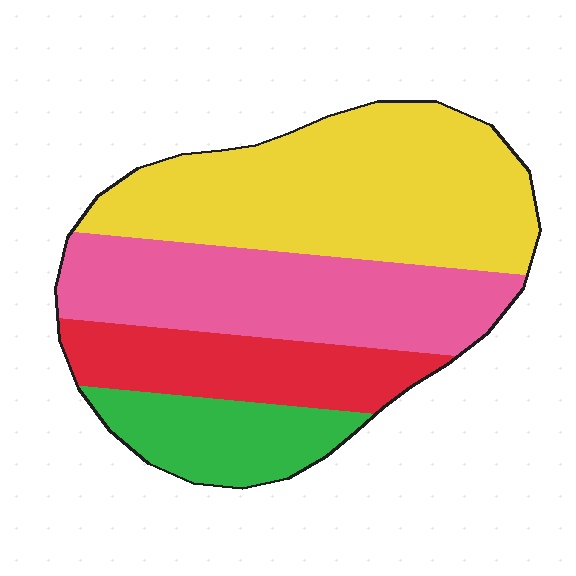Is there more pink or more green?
Pink.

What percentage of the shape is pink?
Pink covers 29% of the shape.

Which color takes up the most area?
Yellow, at roughly 40%.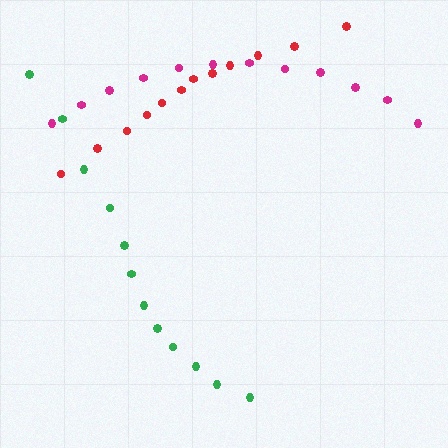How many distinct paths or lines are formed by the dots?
There are 3 distinct paths.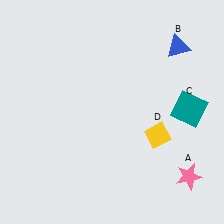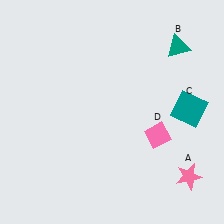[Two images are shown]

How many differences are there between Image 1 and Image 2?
There are 2 differences between the two images.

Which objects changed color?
B changed from blue to teal. D changed from yellow to pink.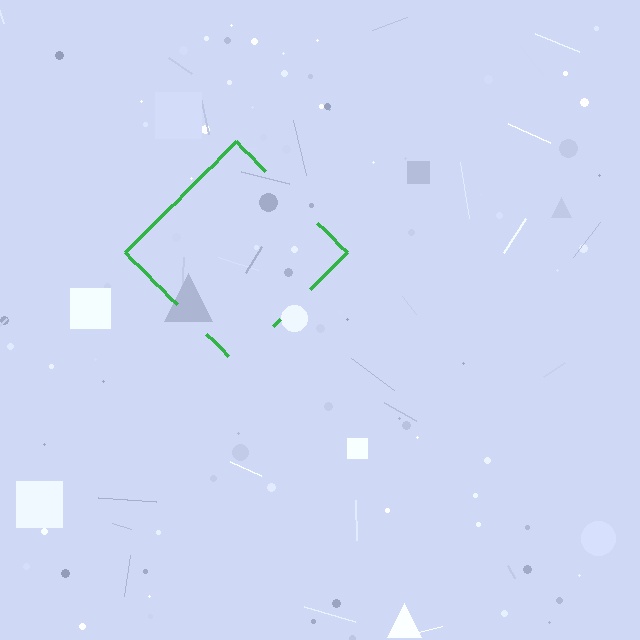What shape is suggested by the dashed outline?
The dashed outline suggests a diamond.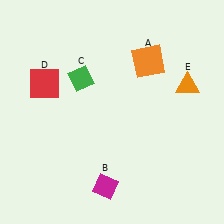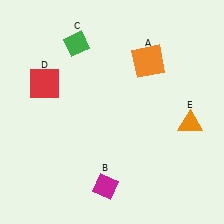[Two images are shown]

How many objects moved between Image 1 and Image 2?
2 objects moved between the two images.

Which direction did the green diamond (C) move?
The green diamond (C) moved up.